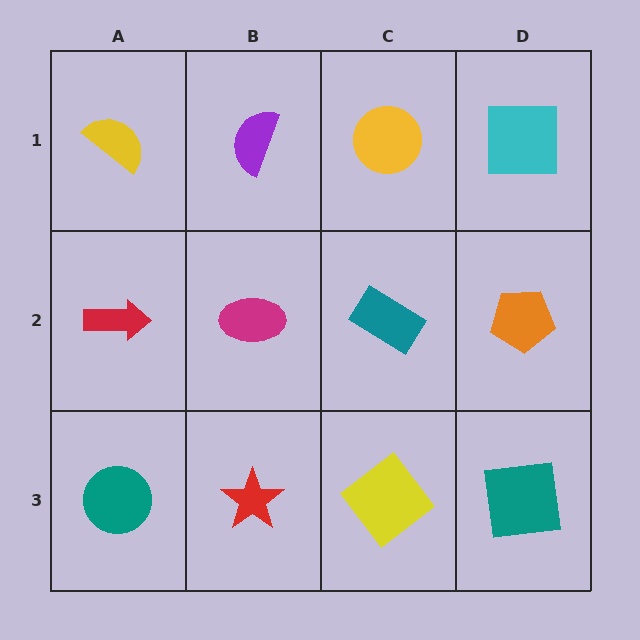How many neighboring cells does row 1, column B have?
3.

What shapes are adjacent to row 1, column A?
A red arrow (row 2, column A), a purple semicircle (row 1, column B).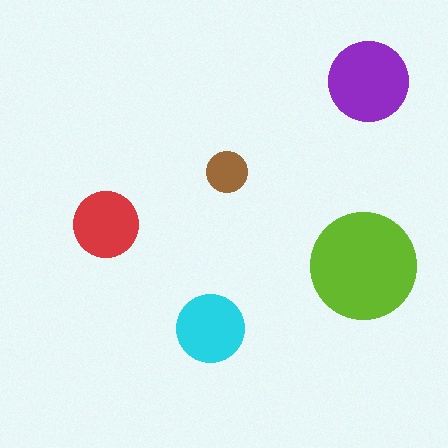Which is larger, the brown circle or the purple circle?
The purple one.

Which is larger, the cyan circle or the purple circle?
The purple one.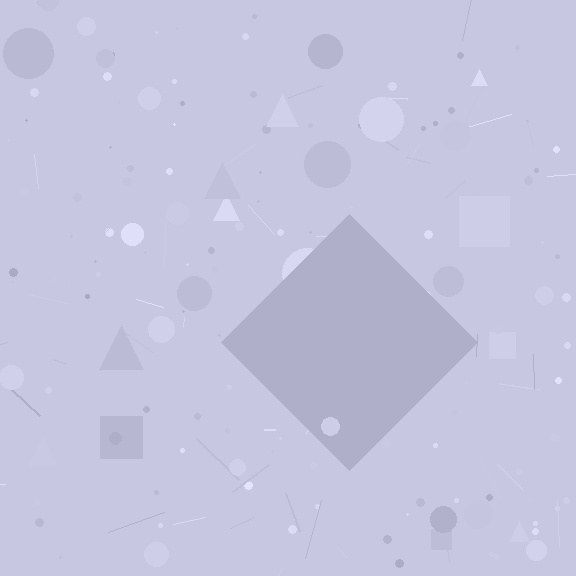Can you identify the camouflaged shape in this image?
The camouflaged shape is a diamond.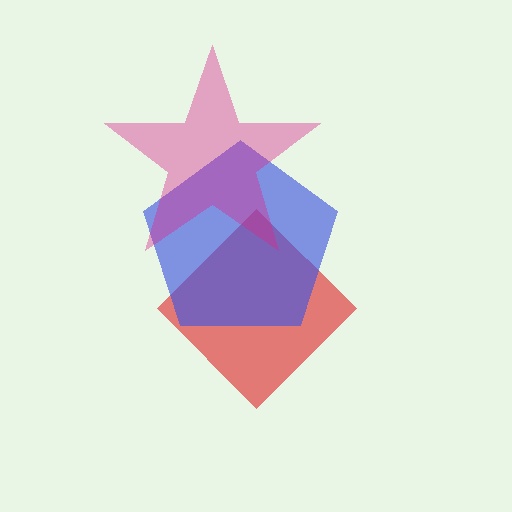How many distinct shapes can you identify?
There are 3 distinct shapes: a red diamond, a blue pentagon, a magenta star.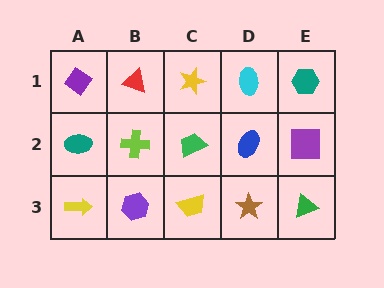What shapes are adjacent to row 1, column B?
A lime cross (row 2, column B), a purple diamond (row 1, column A), a yellow star (row 1, column C).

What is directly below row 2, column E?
A green triangle.